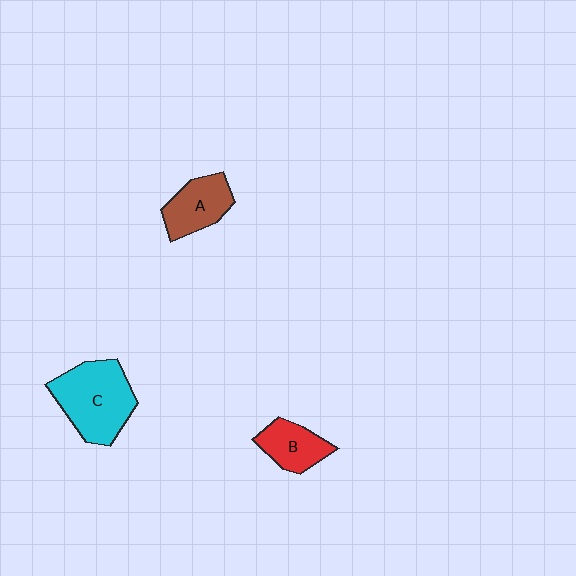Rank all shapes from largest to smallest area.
From largest to smallest: C (cyan), A (brown), B (red).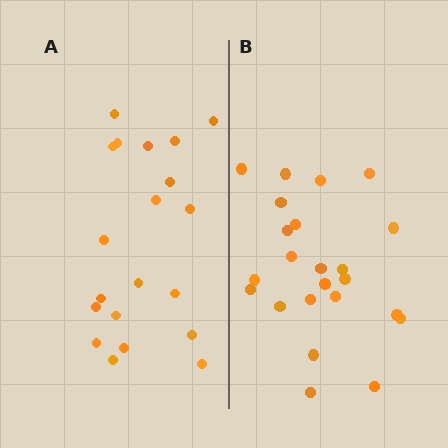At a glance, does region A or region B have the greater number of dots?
Region B (the right region) has more dots.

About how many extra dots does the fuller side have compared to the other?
Region B has just a few more — roughly 2 or 3 more dots than region A.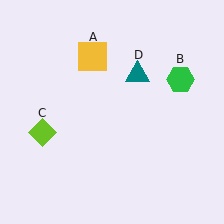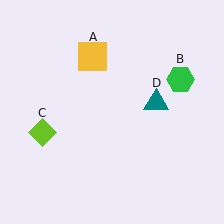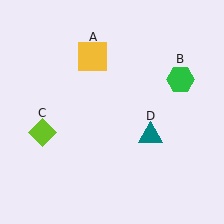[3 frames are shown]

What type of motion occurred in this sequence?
The teal triangle (object D) rotated clockwise around the center of the scene.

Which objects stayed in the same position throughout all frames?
Yellow square (object A) and green hexagon (object B) and lime diamond (object C) remained stationary.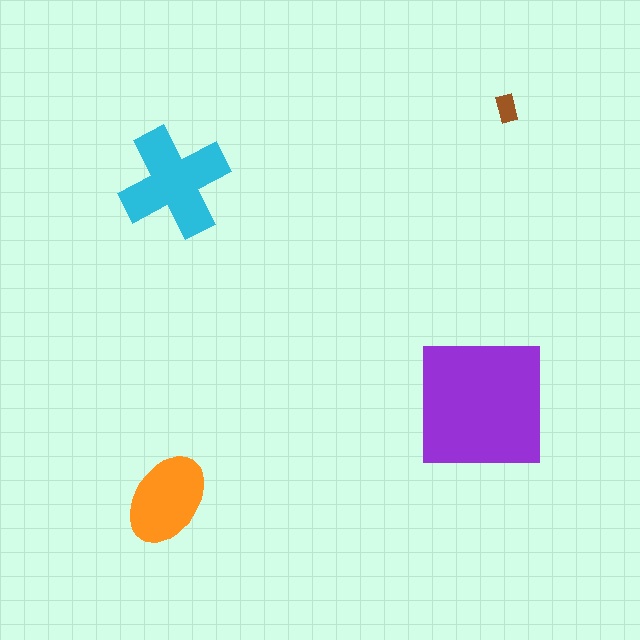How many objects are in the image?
There are 4 objects in the image.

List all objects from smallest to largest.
The brown rectangle, the orange ellipse, the cyan cross, the purple square.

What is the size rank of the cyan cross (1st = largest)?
2nd.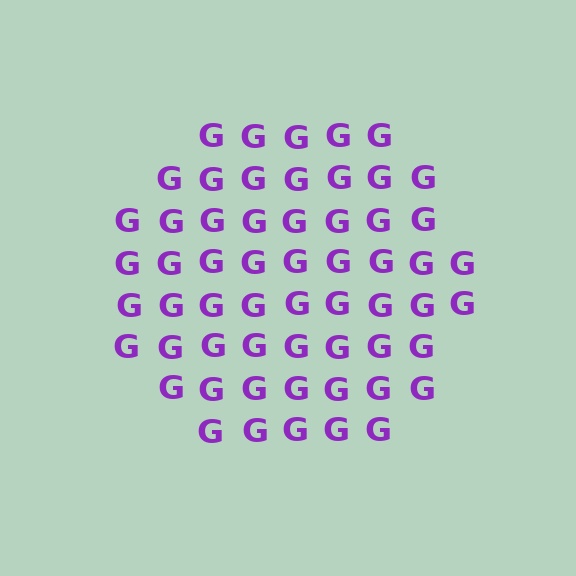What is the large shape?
The large shape is a circle.